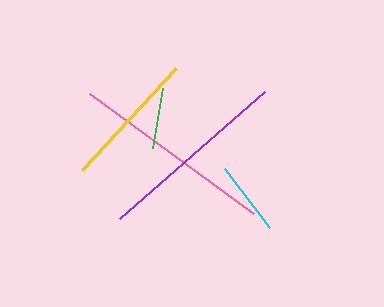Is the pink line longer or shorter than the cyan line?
The pink line is longer than the cyan line.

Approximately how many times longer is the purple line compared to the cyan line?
The purple line is approximately 2.6 times the length of the cyan line.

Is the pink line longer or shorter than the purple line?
The pink line is longer than the purple line.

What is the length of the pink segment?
The pink segment is approximately 203 pixels long.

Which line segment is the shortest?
The green line is the shortest at approximately 60 pixels.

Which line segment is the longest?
The pink line is the longest at approximately 203 pixels.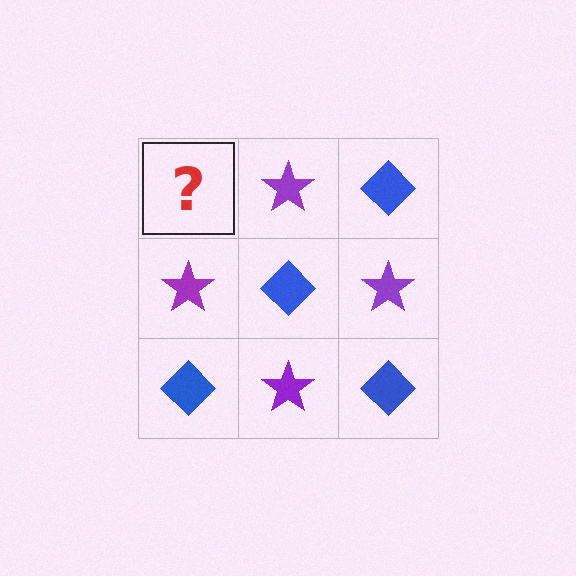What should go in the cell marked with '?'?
The missing cell should contain a blue diamond.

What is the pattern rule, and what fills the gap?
The rule is that it alternates blue diamond and purple star in a checkerboard pattern. The gap should be filled with a blue diamond.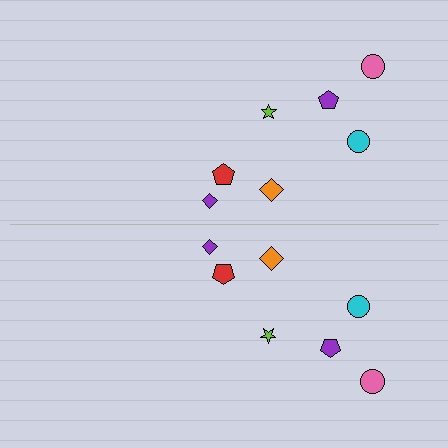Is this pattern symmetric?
Yes, this pattern has bilateral (reflection) symmetry.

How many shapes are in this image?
There are 14 shapes in this image.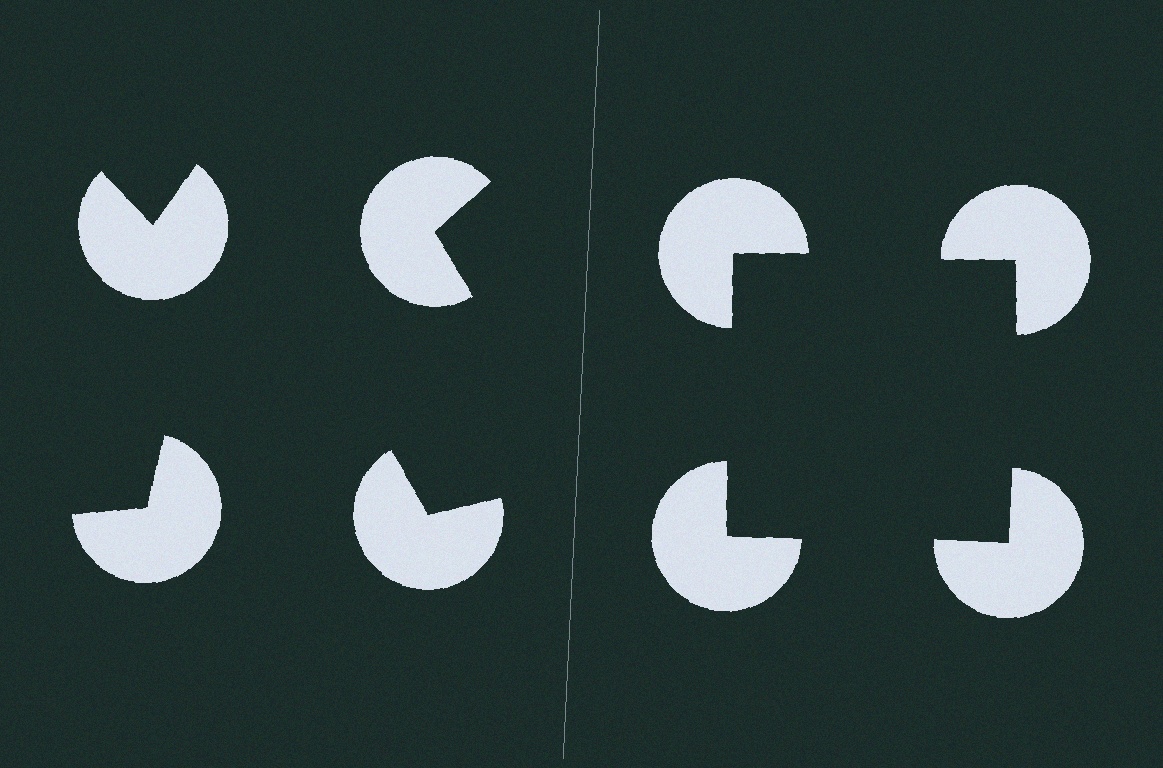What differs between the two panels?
The pac-man discs are positioned identically on both sides; only the wedge orientations differ. On the right they align to a square; on the left they are misaligned.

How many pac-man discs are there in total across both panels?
8 — 4 on each side.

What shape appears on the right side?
An illusory square.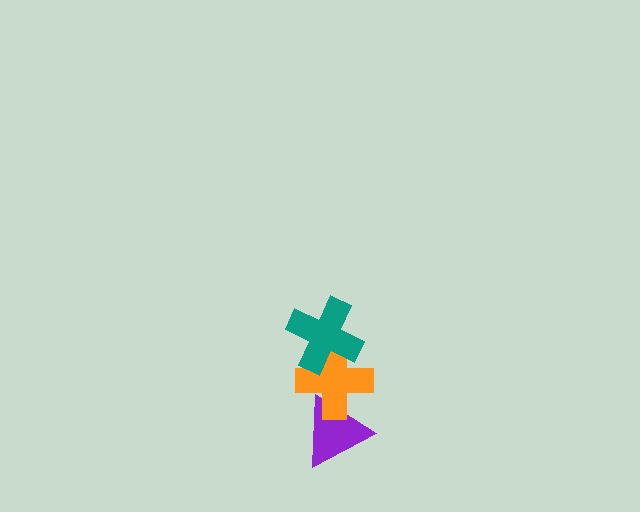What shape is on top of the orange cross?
The teal cross is on top of the orange cross.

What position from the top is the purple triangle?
The purple triangle is 3rd from the top.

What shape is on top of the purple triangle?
The orange cross is on top of the purple triangle.